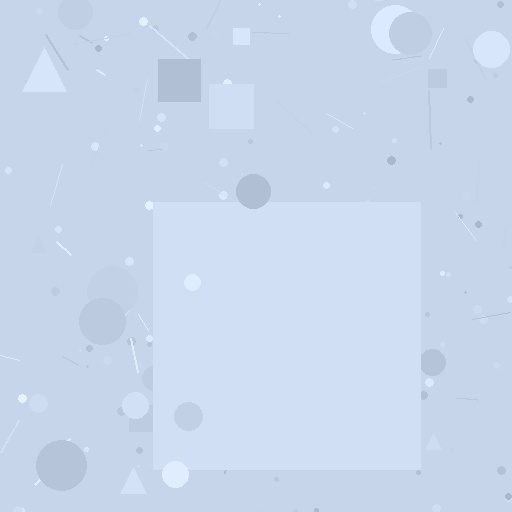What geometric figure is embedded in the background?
A square is embedded in the background.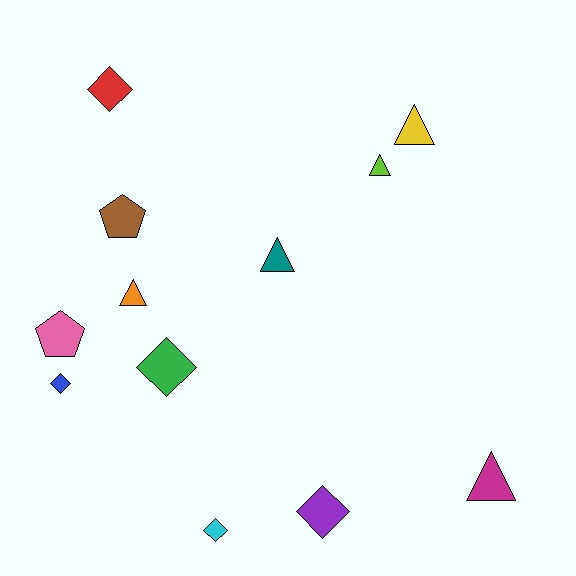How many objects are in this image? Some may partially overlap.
There are 12 objects.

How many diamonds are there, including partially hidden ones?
There are 5 diamonds.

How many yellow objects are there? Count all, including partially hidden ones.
There is 1 yellow object.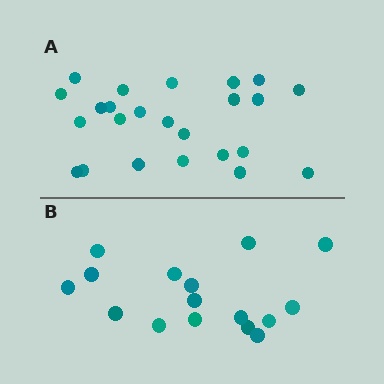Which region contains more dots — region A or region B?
Region A (the top region) has more dots.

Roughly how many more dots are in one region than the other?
Region A has roughly 8 or so more dots than region B.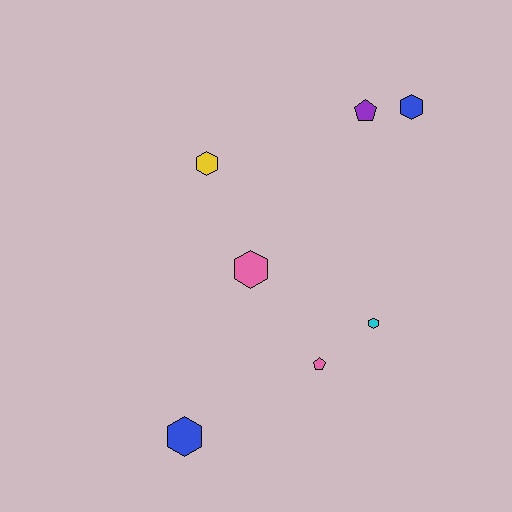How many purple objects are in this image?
There is 1 purple object.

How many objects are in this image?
There are 7 objects.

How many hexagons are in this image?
There are 5 hexagons.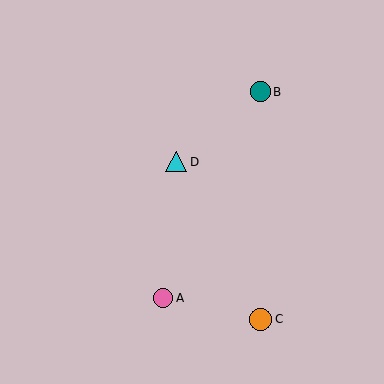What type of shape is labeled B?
Shape B is a teal circle.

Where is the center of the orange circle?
The center of the orange circle is at (261, 319).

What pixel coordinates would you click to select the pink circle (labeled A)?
Click at (163, 298) to select the pink circle A.